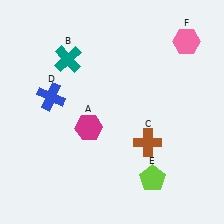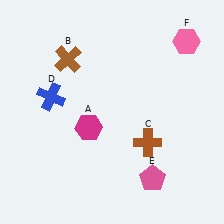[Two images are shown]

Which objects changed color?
B changed from teal to brown. E changed from lime to pink.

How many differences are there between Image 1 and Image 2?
There are 2 differences between the two images.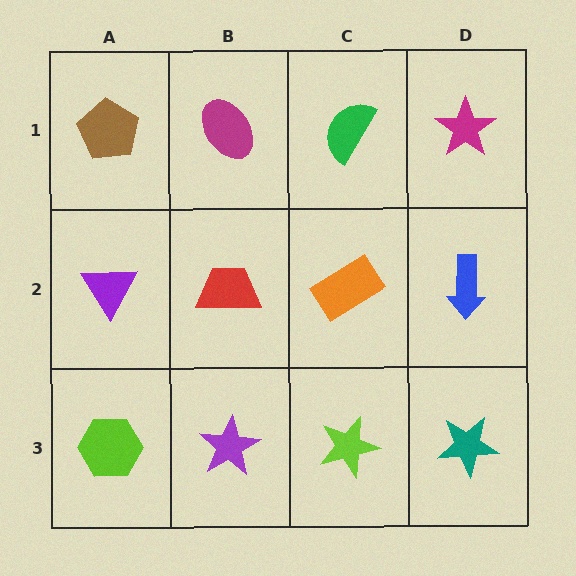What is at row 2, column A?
A purple triangle.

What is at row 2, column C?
An orange rectangle.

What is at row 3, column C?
A lime star.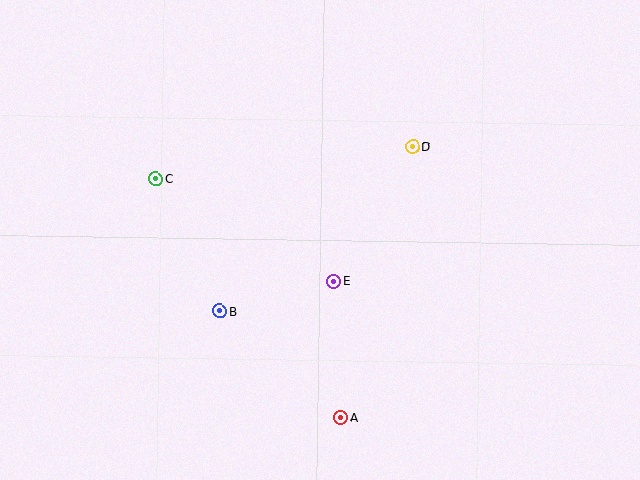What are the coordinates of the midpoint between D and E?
The midpoint between D and E is at (373, 214).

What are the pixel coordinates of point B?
Point B is at (220, 311).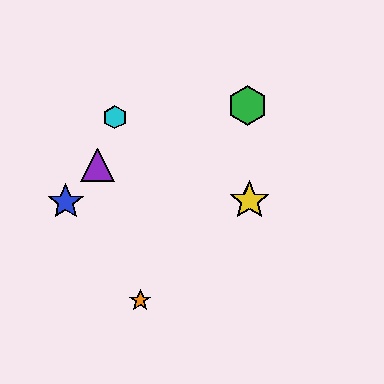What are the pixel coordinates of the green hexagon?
The green hexagon is at (248, 105).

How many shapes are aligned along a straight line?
3 shapes (the red star, the yellow star, the cyan hexagon) are aligned along a straight line.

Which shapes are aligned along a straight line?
The red star, the yellow star, the cyan hexagon are aligned along a straight line.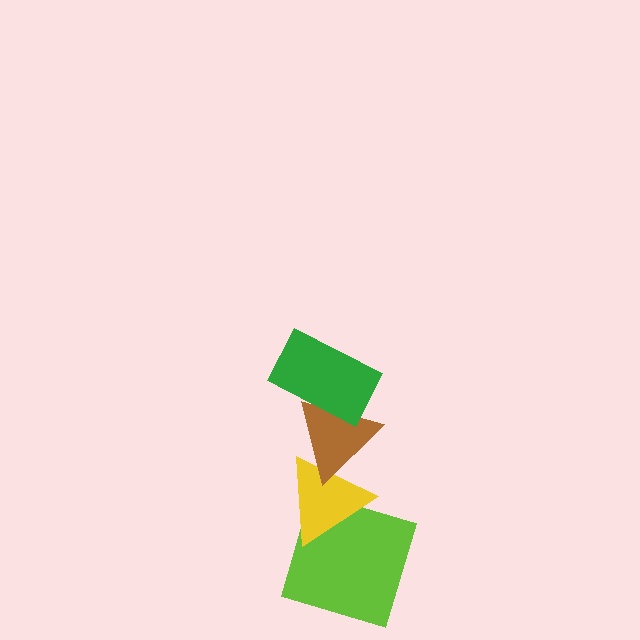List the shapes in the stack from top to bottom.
From top to bottom: the green rectangle, the brown triangle, the yellow triangle, the lime square.